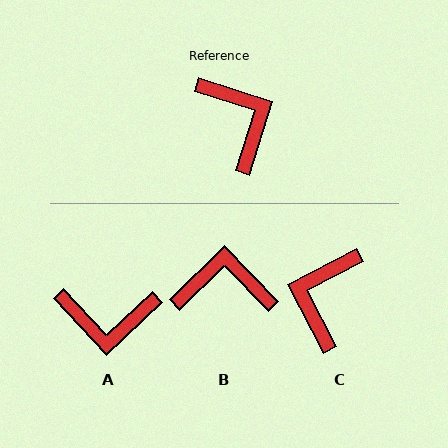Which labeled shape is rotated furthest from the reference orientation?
C, about 135 degrees away.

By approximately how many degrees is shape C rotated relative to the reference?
Approximately 135 degrees counter-clockwise.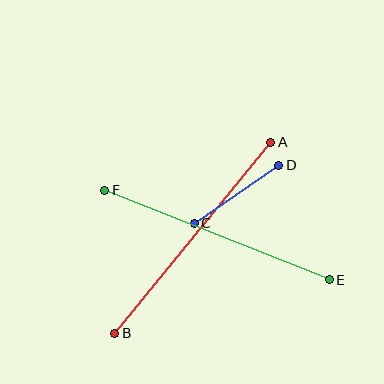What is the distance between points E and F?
The distance is approximately 242 pixels.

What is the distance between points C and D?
The distance is approximately 102 pixels.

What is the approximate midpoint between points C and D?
The midpoint is at approximately (237, 194) pixels.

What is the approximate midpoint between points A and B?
The midpoint is at approximately (193, 238) pixels.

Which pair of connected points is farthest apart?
Points A and B are farthest apart.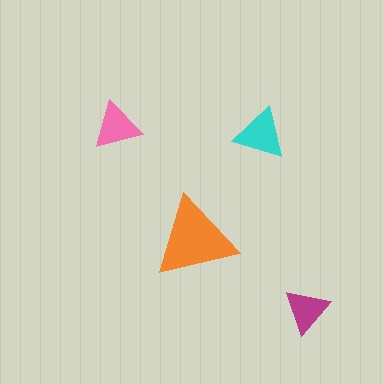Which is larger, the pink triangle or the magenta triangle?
The pink one.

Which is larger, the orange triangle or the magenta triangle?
The orange one.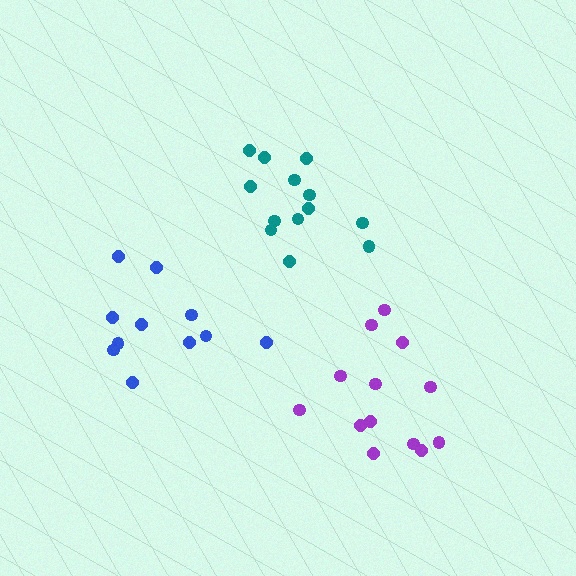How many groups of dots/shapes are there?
There are 3 groups.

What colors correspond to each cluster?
The clusters are colored: purple, blue, teal.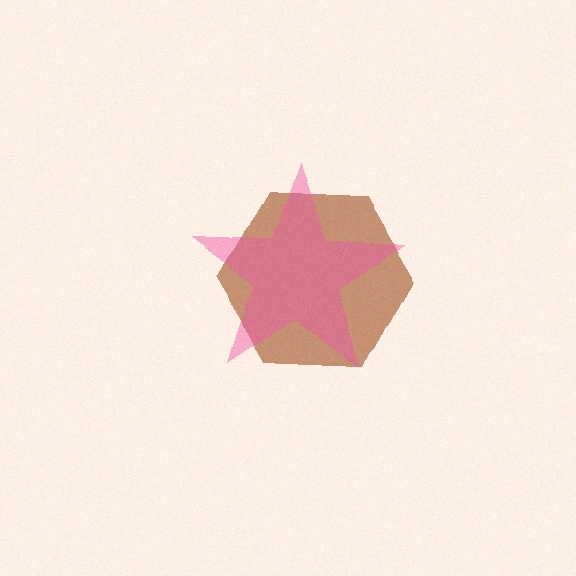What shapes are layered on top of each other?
The layered shapes are: a brown hexagon, a pink star.